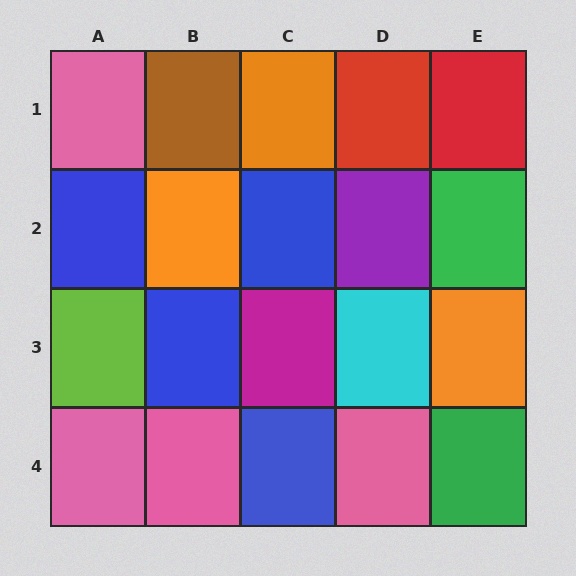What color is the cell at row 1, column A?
Pink.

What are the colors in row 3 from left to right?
Lime, blue, magenta, cyan, orange.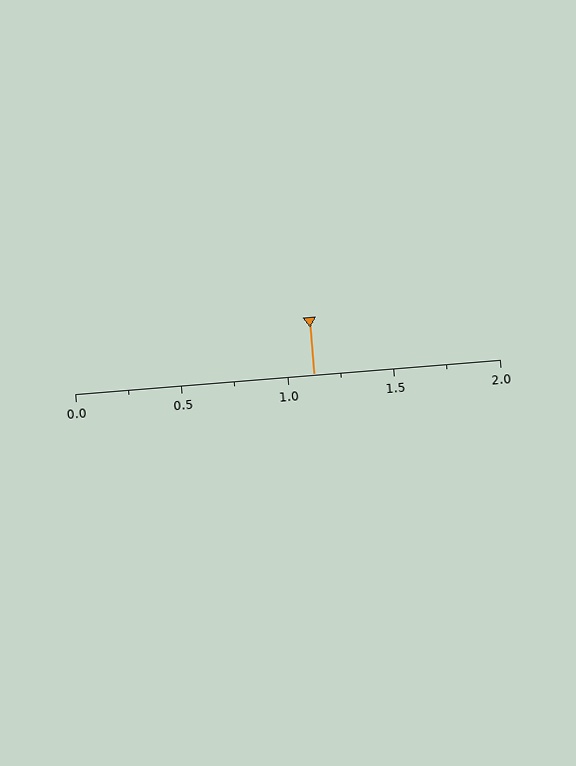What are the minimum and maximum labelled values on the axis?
The axis runs from 0.0 to 2.0.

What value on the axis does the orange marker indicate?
The marker indicates approximately 1.12.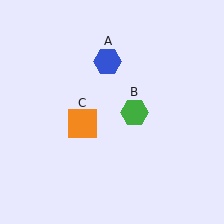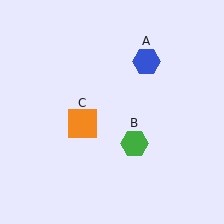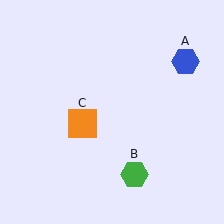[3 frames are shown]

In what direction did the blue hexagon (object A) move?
The blue hexagon (object A) moved right.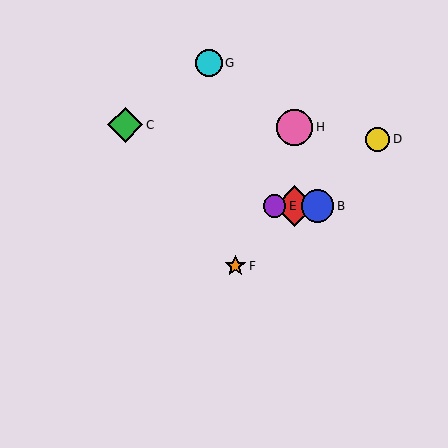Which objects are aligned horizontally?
Objects A, B, E are aligned horizontally.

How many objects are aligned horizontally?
3 objects (A, B, E) are aligned horizontally.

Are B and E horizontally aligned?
Yes, both are at y≈206.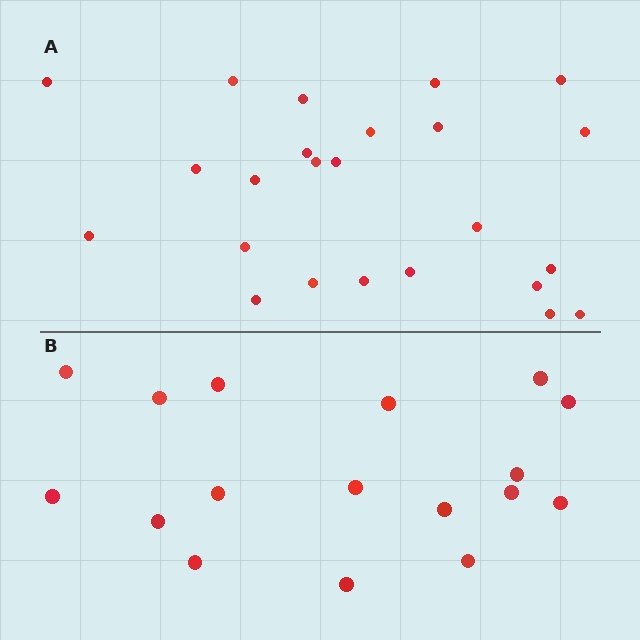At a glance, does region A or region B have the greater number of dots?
Region A (the top region) has more dots.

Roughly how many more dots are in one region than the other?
Region A has roughly 8 or so more dots than region B.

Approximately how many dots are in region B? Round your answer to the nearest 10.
About 20 dots. (The exact count is 17, which rounds to 20.)